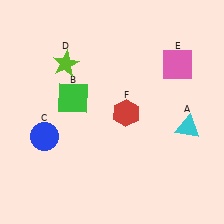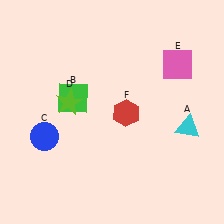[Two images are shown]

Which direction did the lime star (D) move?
The lime star (D) moved down.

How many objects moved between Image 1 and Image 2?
1 object moved between the two images.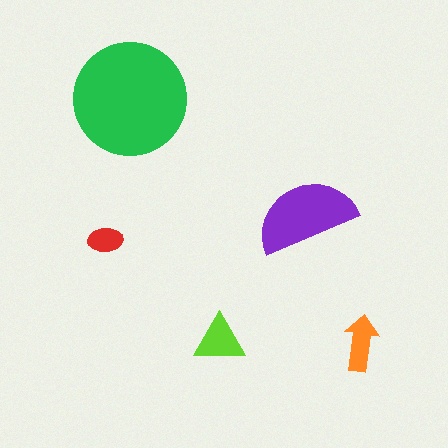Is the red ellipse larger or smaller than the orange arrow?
Smaller.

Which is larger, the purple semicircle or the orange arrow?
The purple semicircle.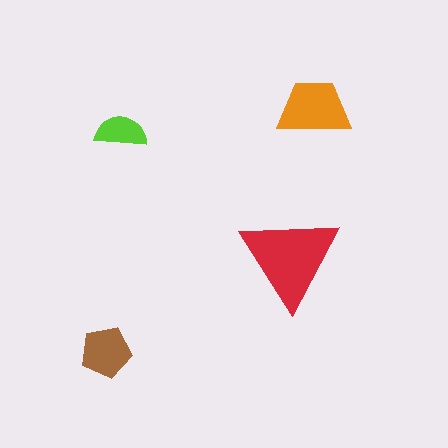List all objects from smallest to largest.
The lime semicircle, the brown pentagon, the orange trapezoid, the red triangle.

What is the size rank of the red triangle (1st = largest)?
1st.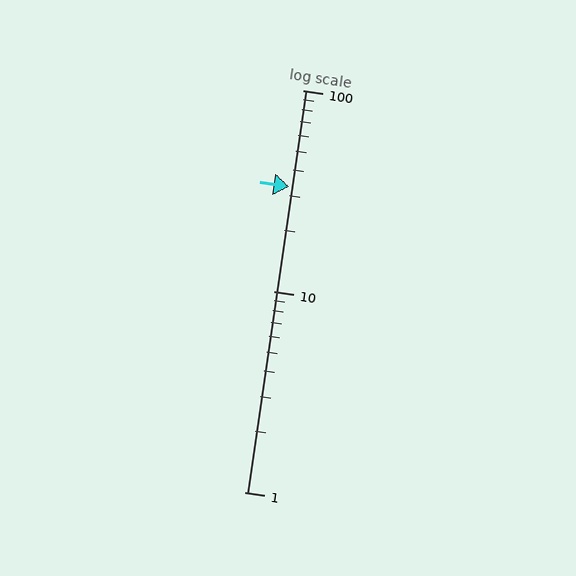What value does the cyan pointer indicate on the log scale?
The pointer indicates approximately 33.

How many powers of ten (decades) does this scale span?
The scale spans 2 decades, from 1 to 100.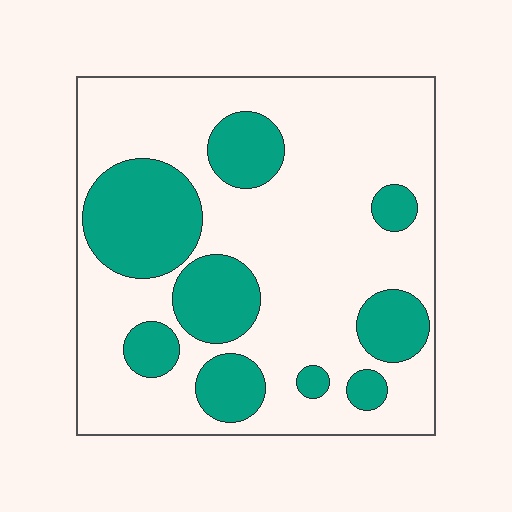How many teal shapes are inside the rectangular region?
9.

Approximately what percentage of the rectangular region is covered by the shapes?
Approximately 30%.